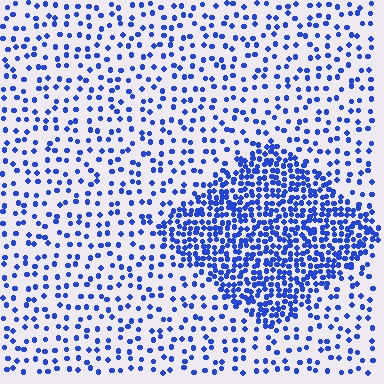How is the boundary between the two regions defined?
The boundary is defined by a change in element density (approximately 2.8x ratio). All elements are the same color, size, and shape.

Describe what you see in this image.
The image contains small blue elements arranged at two different densities. A diamond-shaped region is visible where the elements are more densely packed than the surrounding area.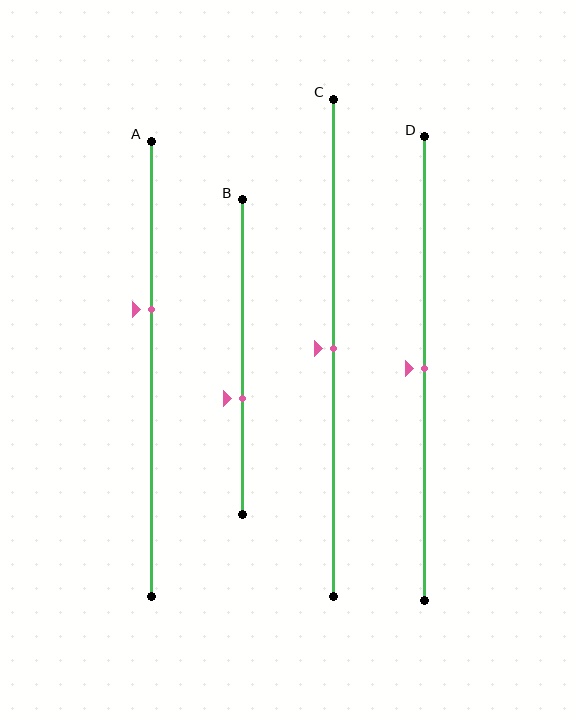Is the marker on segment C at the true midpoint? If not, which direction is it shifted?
Yes, the marker on segment C is at the true midpoint.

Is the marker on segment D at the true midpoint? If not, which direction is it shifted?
Yes, the marker on segment D is at the true midpoint.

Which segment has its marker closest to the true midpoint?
Segment C has its marker closest to the true midpoint.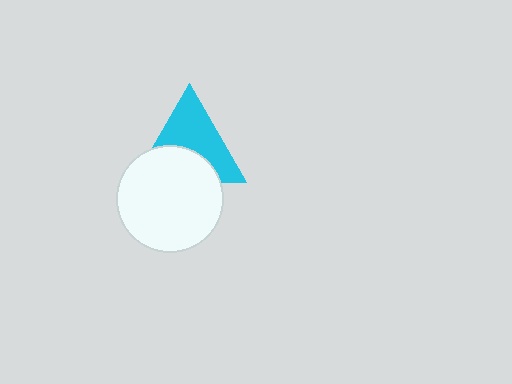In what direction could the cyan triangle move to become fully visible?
The cyan triangle could move up. That would shift it out from behind the white circle entirely.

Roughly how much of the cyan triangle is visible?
About half of it is visible (roughly 57%).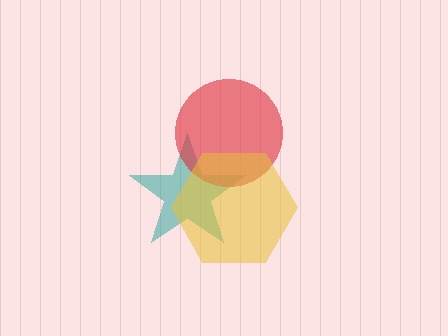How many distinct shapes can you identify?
There are 3 distinct shapes: a teal star, a red circle, a yellow hexagon.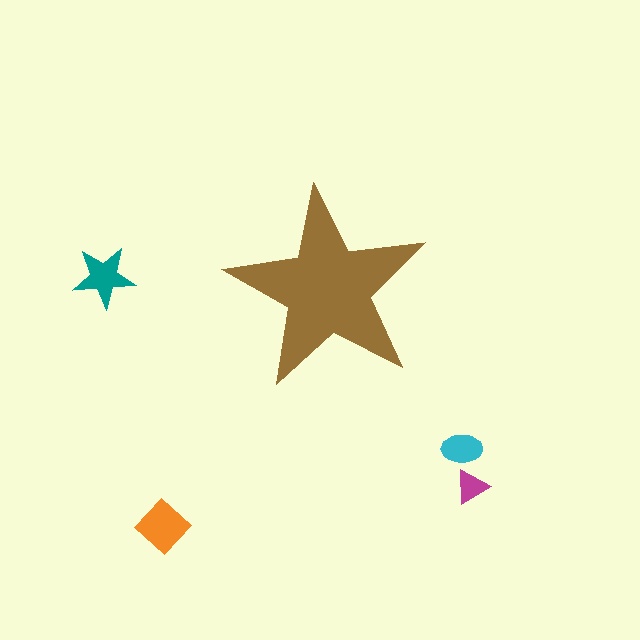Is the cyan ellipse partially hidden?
No, the cyan ellipse is fully visible.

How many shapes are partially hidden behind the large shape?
0 shapes are partially hidden.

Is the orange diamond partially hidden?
No, the orange diamond is fully visible.